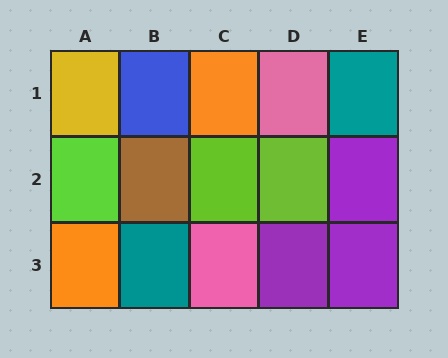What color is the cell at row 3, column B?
Teal.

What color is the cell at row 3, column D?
Purple.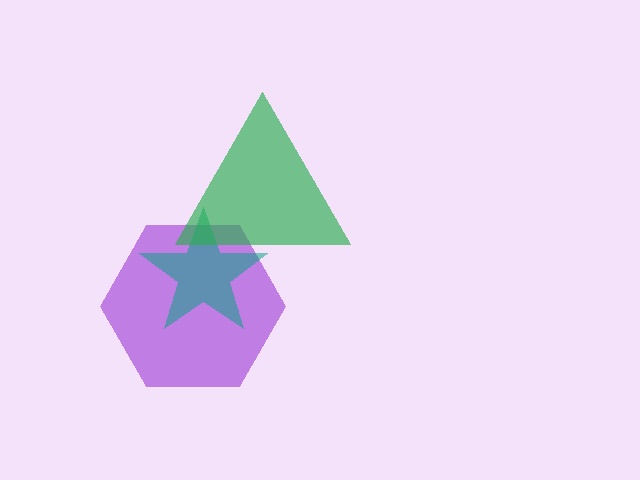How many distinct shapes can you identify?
There are 3 distinct shapes: a purple hexagon, a teal star, a green triangle.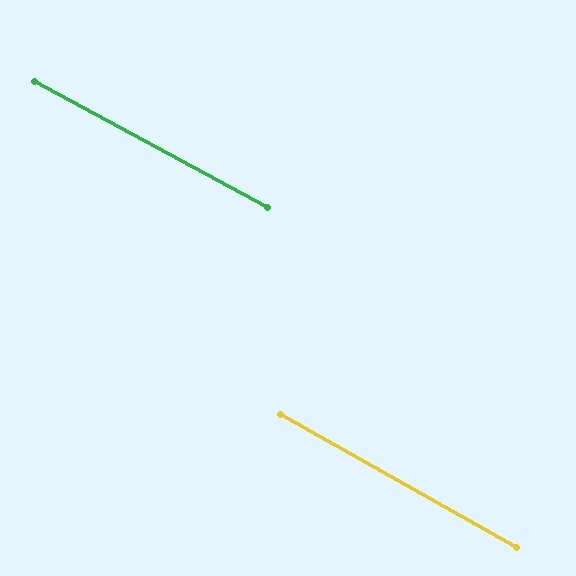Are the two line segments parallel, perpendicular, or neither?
Parallel — their directions differ by only 1.2°.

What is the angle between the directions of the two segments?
Approximately 1 degree.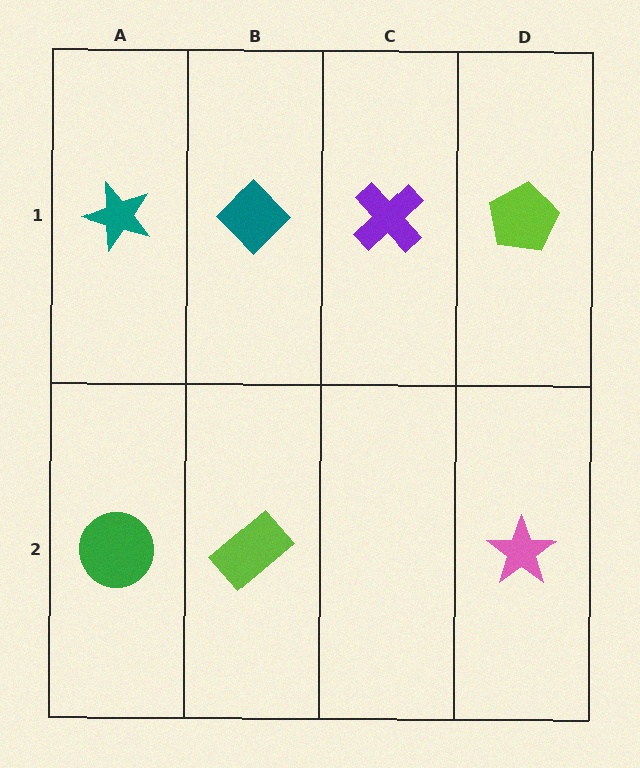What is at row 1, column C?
A purple cross.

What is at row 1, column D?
A lime pentagon.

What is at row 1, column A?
A teal star.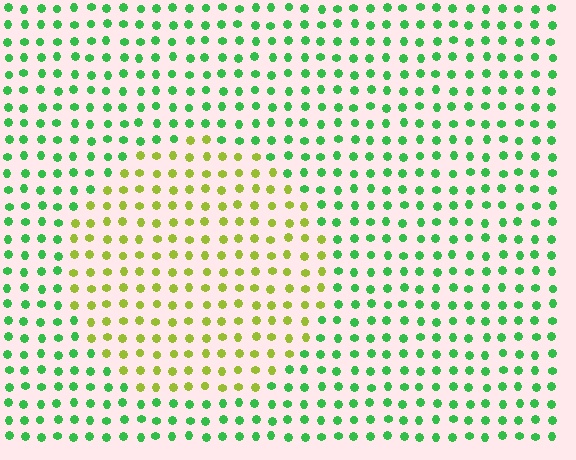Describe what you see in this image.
The image is filled with small green elements in a uniform arrangement. A circle-shaped region is visible where the elements are tinted to a slightly different hue, forming a subtle color boundary.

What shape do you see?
I see a circle.